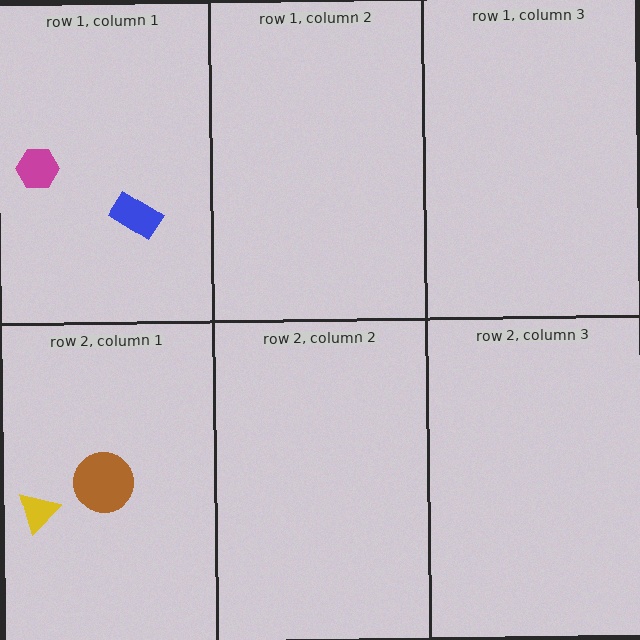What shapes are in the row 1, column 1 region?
The blue rectangle, the magenta hexagon.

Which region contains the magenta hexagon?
The row 1, column 1 region.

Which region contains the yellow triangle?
The row 2, column 1 region.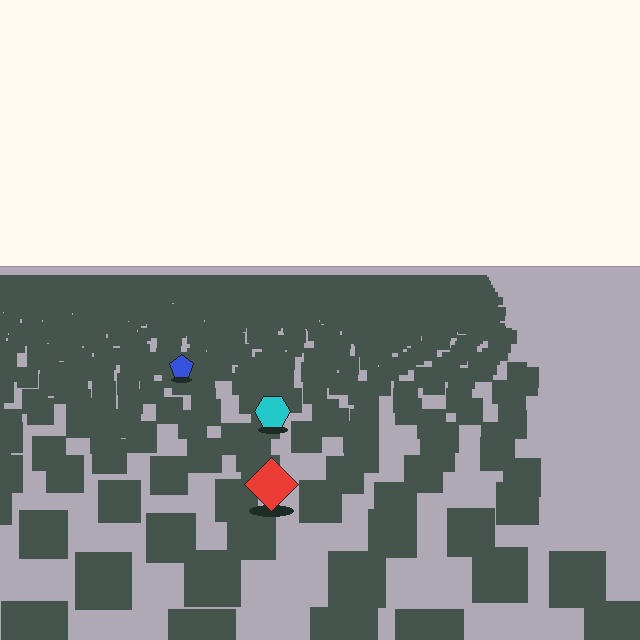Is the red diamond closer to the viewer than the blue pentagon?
Yes. The red diamond is closer — you can tell from the texture gradient: the ground texture is coarser near it.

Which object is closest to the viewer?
The red diamond is closest. The texture marks near it are larger and more spread out.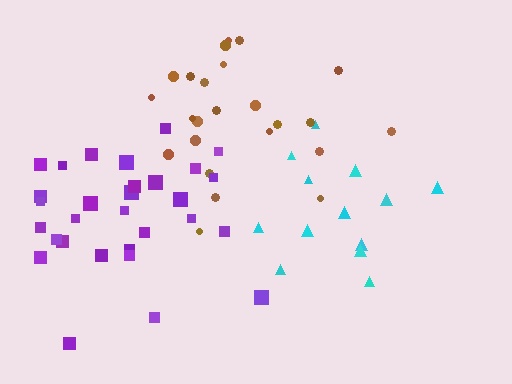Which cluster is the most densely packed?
Purple.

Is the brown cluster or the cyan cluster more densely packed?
Brown.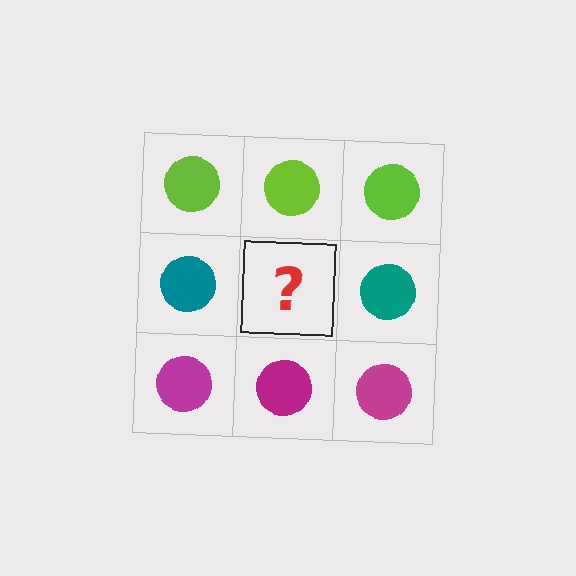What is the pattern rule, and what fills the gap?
The rule is that each row has a consistent color. The gap should be filled with a teal circle.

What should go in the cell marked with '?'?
The missing cell should contain a teal circle.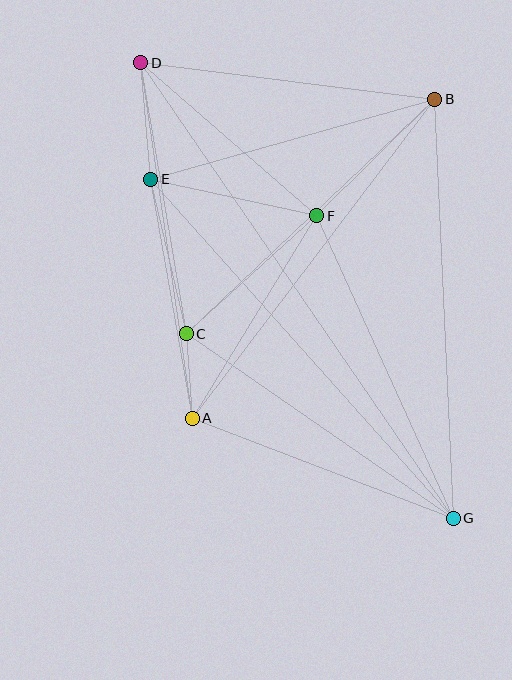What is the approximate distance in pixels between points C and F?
The distance between C and F is approximately 176 pixels.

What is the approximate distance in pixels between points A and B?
The distance between A and B is approximately 400 pixels.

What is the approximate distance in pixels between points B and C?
The distance between B and C is approximately 342 pixels.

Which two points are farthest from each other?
Points D and G are farthest from each other.